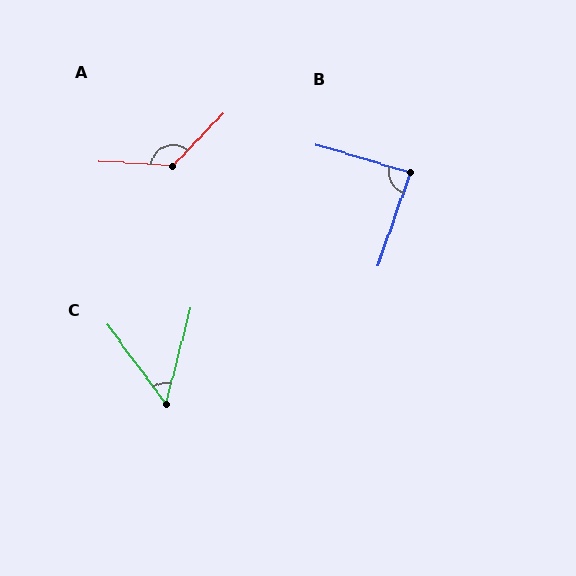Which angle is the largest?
A, at approximately 130 degrees.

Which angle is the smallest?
C, at approximately 51 degrees.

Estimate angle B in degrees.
Approximately 87 degrees.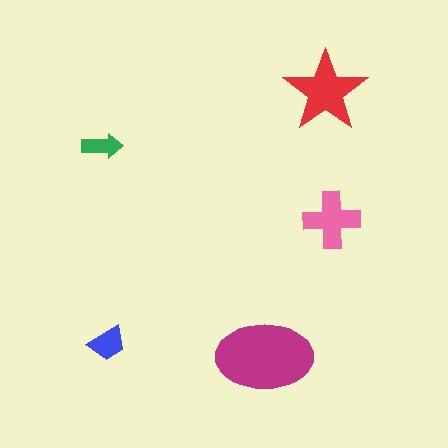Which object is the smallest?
The green arrow.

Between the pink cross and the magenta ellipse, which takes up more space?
The magenta ellipse.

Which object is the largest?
The magenta ellipse.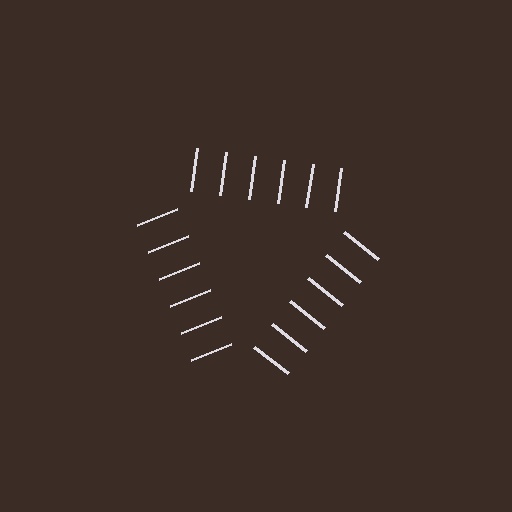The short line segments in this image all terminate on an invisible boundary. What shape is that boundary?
An illusory triangle — the line segments terminate on its edges but no continuous stroke is drawn.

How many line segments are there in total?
18 — 6 along each of the 3 edges.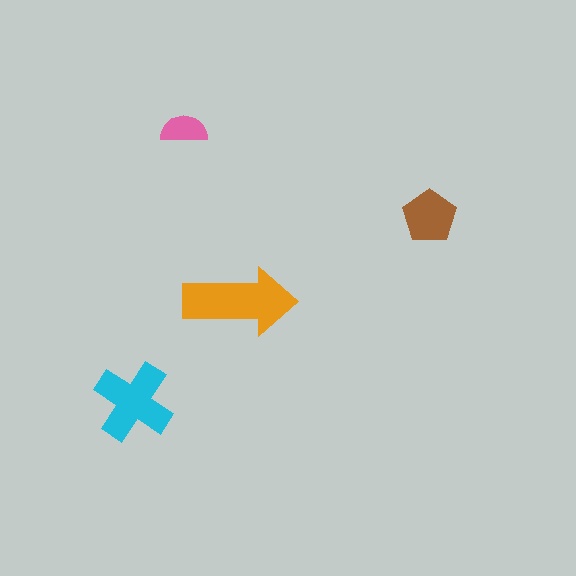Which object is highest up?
The pink semicircle is topmost.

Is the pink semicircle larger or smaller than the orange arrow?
Smaller.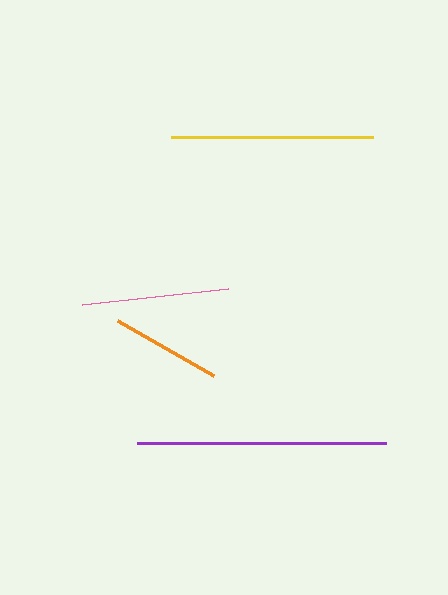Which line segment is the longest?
The purple line is the longest at approximately 249 pixels.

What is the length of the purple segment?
The purple segment is approximately 249 pixels long.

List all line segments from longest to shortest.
From longest to shortest: purple, yellow, pink, orange.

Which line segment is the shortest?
The orange line is the shortest at approximately 111 pixels.